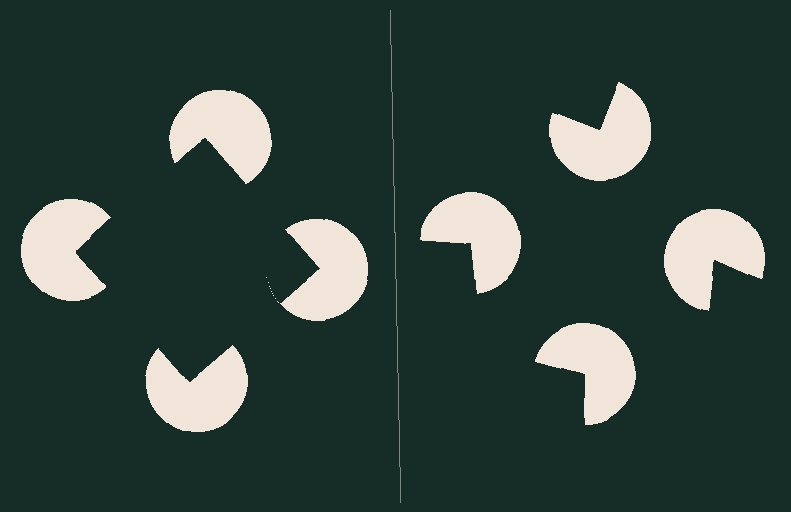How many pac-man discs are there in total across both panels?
8 — 4 on each side.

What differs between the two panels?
The pac-man discs are positioned identically on both sides; only the wedge orientations differ. On the left they align to a square; on the right they are misaligned.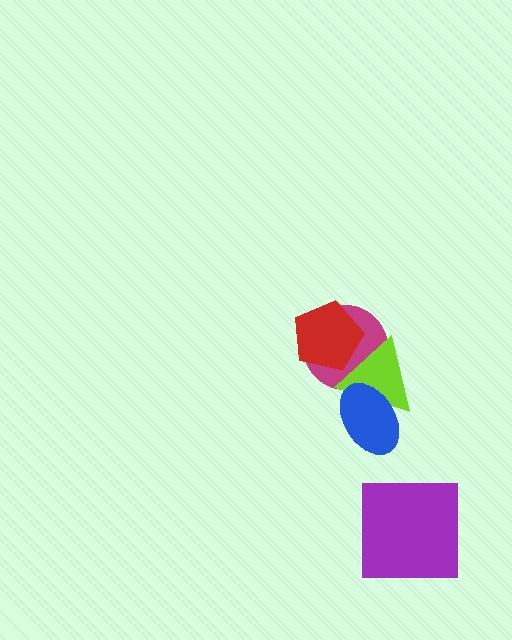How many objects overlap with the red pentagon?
2 objects overlap with the red pentagon.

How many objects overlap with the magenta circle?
2 objects overlap with the magenta circle.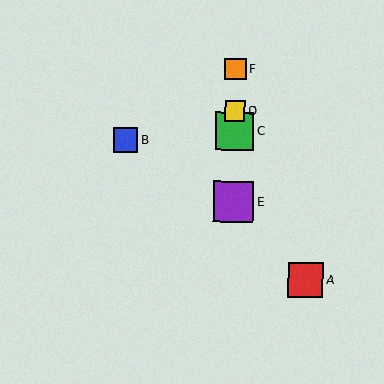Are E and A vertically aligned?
No, E is at x≈233 and A is at x≈306.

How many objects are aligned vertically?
4 objects (C, D, E, F) are aligned vertically.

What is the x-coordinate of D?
Object D is at x≈235.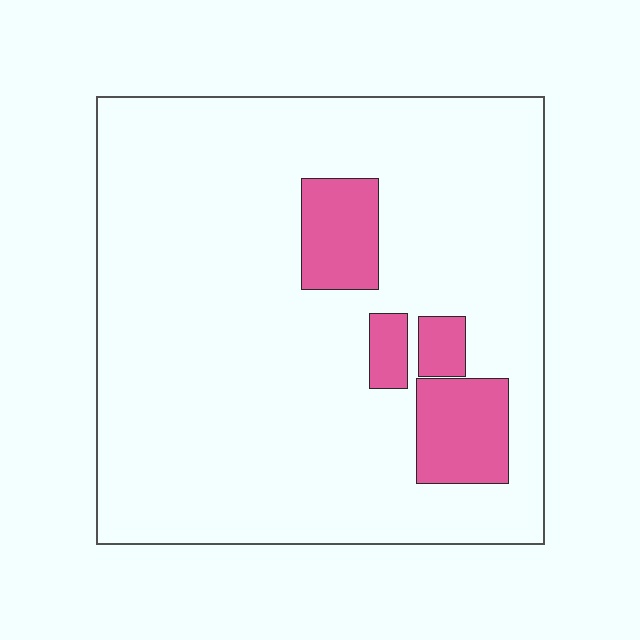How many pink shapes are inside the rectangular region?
4.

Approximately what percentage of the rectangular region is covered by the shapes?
Approximately 10%.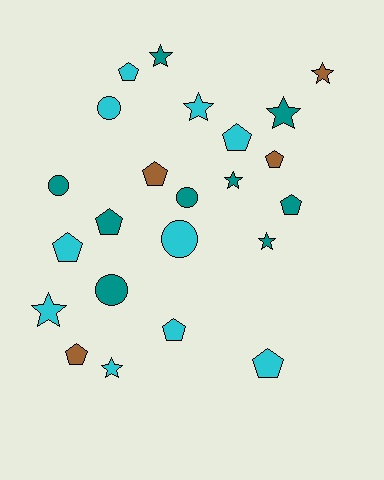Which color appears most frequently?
Cyan, with 10 objects.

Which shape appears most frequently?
Pentagon, with 10 objects.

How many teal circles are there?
There are 3 teal circles.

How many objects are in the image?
There are 23 objects.